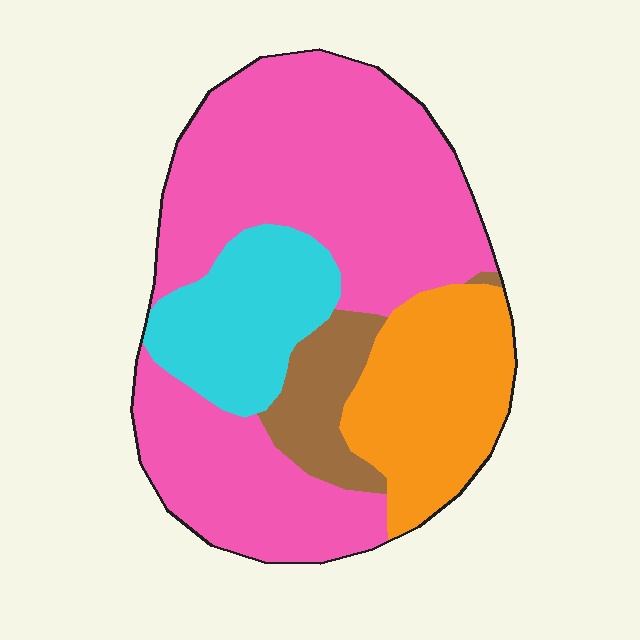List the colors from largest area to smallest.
From largest to smallest: pink, orange, cyan, brown.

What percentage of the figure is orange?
Orange covers 19% of the figure.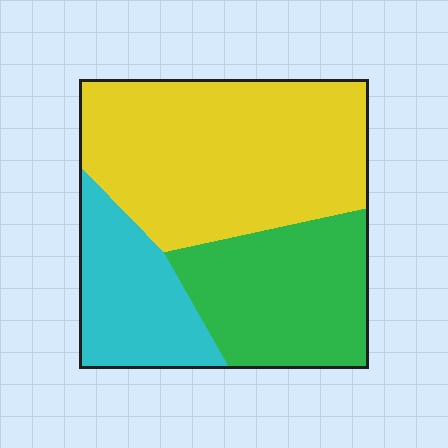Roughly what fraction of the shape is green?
Green takes up between a sixth and a third of the shape.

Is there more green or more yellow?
Yellow.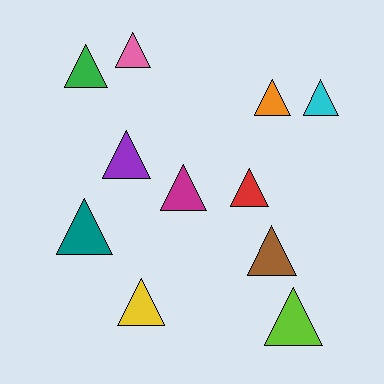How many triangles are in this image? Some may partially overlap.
There are 11 triangles.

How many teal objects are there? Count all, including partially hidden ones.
There is 1 teal object.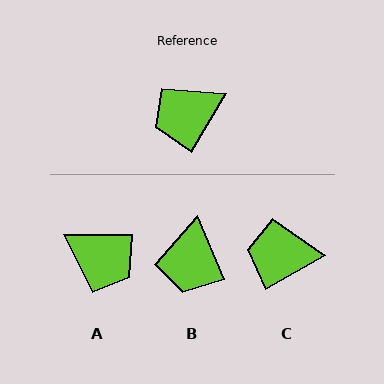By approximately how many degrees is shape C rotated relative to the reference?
Approximately 30 degrees clockwise.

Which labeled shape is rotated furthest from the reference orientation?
A, about 121 degrees away.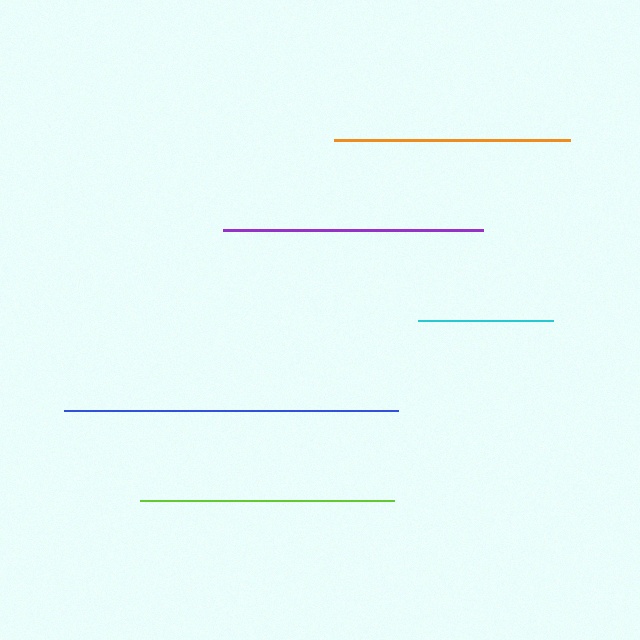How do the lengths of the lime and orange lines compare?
The lime and orange lines are approximately the same length.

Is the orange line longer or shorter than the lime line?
The lime line is longer than the orange line.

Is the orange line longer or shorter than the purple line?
The purple line is longer than the orange line.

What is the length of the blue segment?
The blue segment is approximately 334 pixels long.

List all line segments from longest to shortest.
From longest to shortest: blue, purple, lime, orange, cyan.